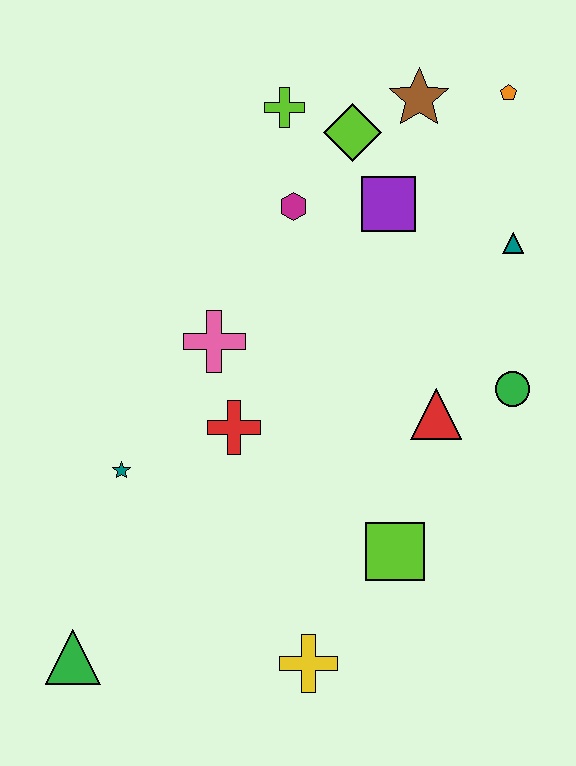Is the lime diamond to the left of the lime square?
Yes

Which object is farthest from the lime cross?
The green triangle is farthest from the lime cross.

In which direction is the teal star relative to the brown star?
The teal star is below the brown star.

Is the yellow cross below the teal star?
Yes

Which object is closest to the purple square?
The lime diamond is closest to the purple square.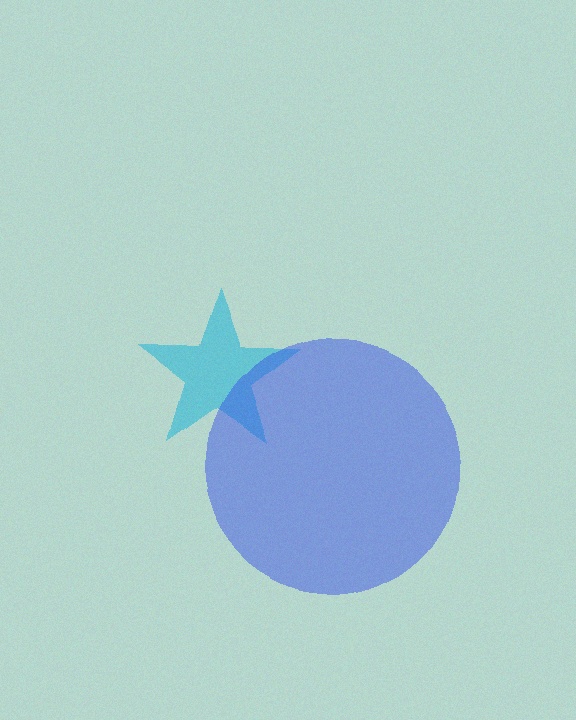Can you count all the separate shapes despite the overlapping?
Yes, there are 2 separate shapes.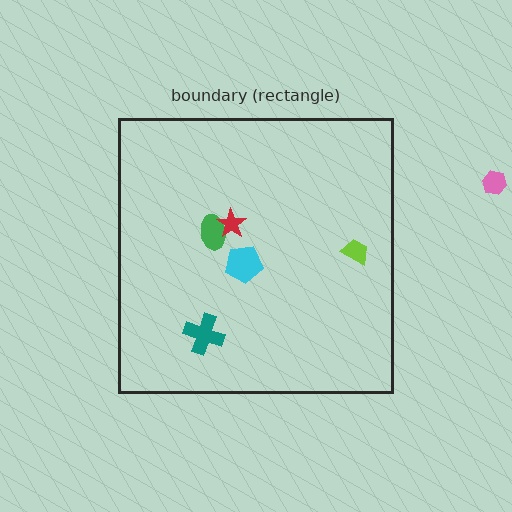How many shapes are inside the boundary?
5 inside, 1 outside.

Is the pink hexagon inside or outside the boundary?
Outside.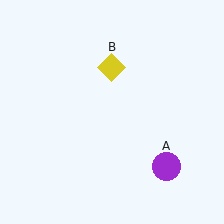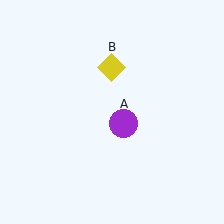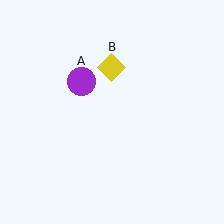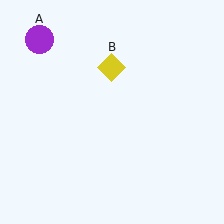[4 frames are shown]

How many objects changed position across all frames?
1 object changed position: purple circle (object A).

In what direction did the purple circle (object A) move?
The purple circle (object A) moved up and to the left.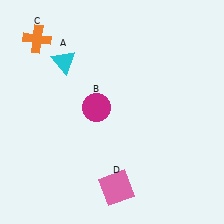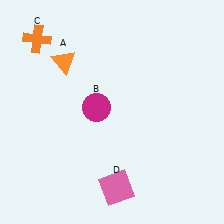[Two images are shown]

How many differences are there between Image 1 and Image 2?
There is 1 difference between the two images.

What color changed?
The triangle (A) changed from cyan in Image 1 to orange in Image 2.